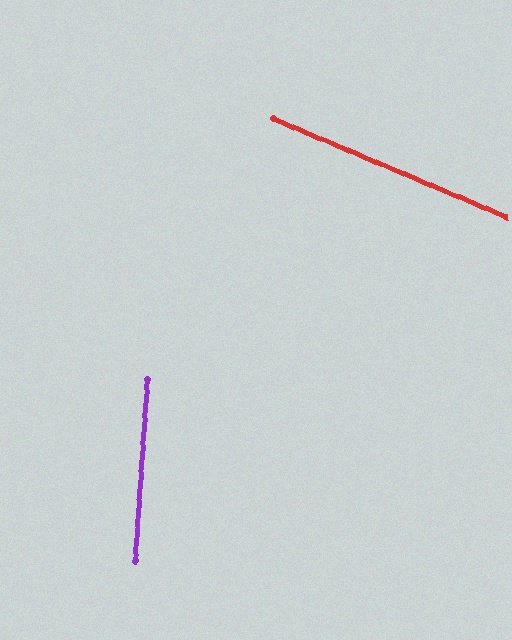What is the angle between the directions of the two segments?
Approximately 71 degrees.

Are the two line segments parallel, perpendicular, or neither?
Neither parallel nor perpendicular — they differ by about 71°.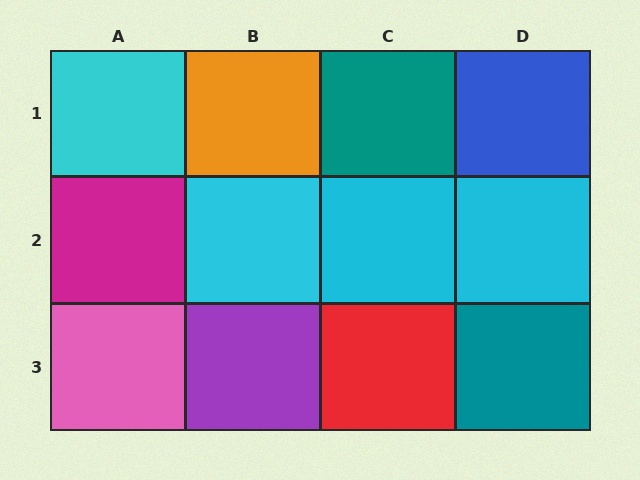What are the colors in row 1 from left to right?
Cyan, orange, teal, blue.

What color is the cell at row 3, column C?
Red.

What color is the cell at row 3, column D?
Teal.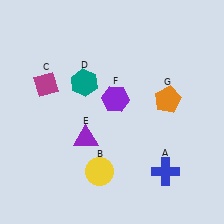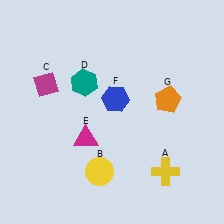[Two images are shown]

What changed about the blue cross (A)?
In Image 1, A is blue. In Image 2, it changed to yellow.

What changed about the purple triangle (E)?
In Image 1, E is purple. In Image 2, it changed to magenta.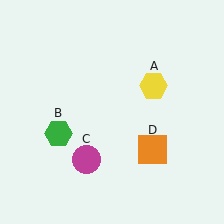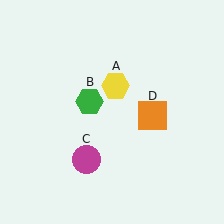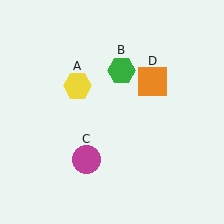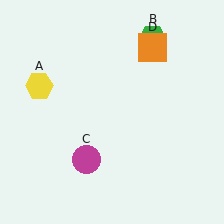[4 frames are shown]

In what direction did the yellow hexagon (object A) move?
The yellow hexagon (object A) moved left.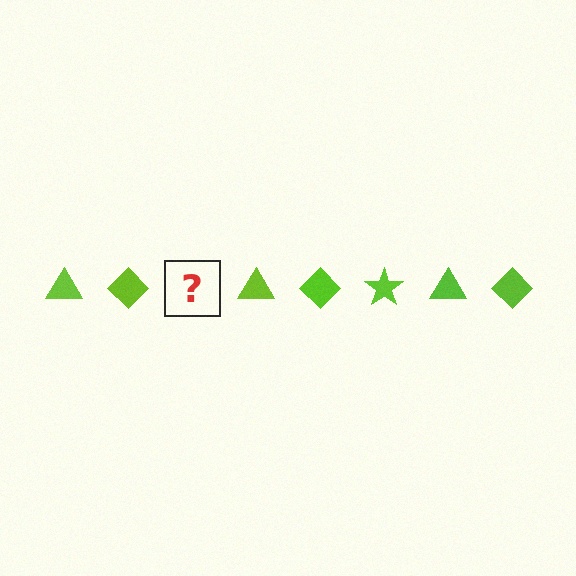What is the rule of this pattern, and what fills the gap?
The rule is that the pattern cycles through triangle, diamond, star shapes in lime. The gap should be filled with a lime star.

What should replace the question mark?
The question mark should be replaced with a lime star.